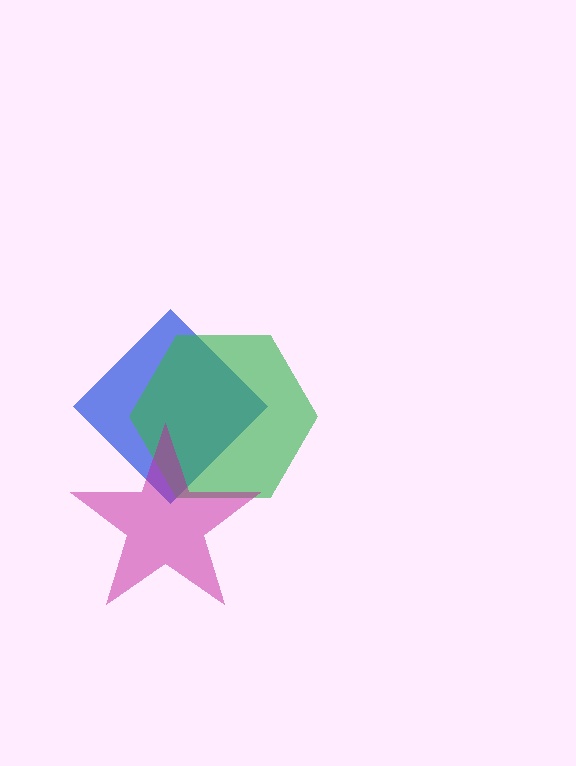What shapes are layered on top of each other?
The layered shapes are: a blue diamond, a green hexagon, a magenta star.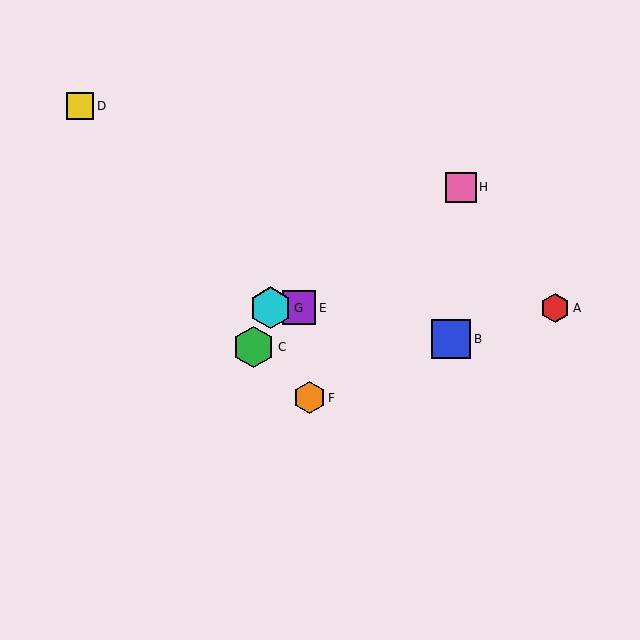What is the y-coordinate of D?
Object D is at y≈106.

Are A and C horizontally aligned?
No, A is at y≈308 and C is at y≈347.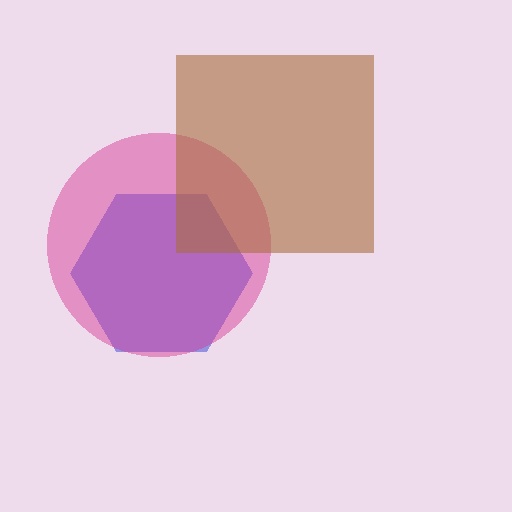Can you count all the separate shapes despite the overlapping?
Yes, there are 3 separate shapes.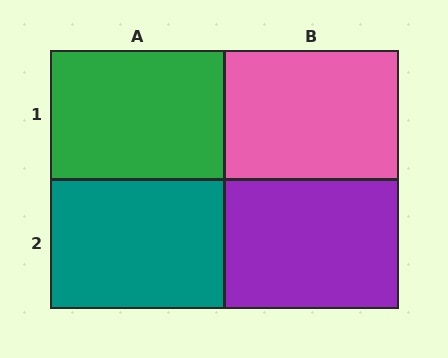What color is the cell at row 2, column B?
Purple.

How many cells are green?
1 cell is green.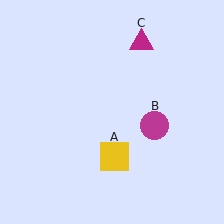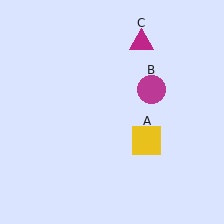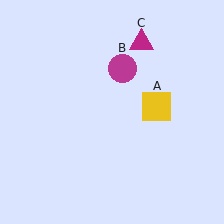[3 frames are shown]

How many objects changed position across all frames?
2 objects changed position: yellow square (object A), magenta circle (object B).